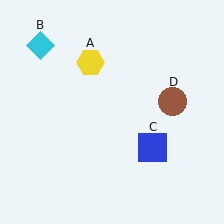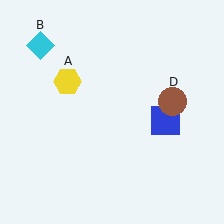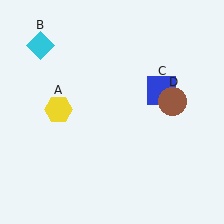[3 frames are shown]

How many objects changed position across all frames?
2 objects changed position: yellow hexagon (object A), blue square (object C).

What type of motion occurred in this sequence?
The yellow hexagon (object A), blue square (object C) rotated counterclockwise around the center of the scene.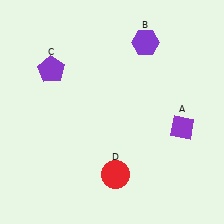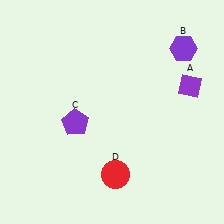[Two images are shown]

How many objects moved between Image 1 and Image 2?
3 objects moved between the two images.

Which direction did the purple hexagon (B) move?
The purple hexagon (B) moved right.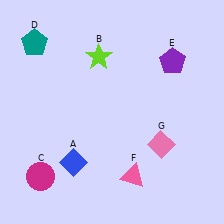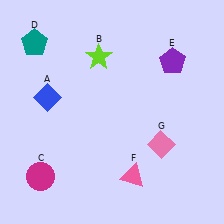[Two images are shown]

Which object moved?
The blue diamond (A) moved up.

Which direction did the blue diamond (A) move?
The blue diamond (A) moved up.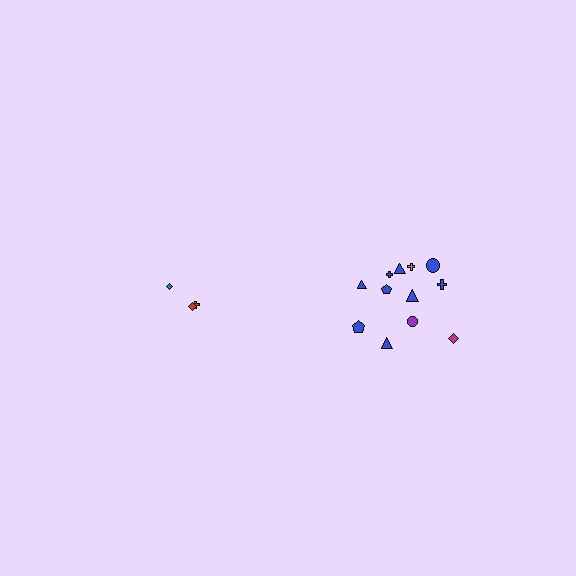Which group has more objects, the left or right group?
The right group.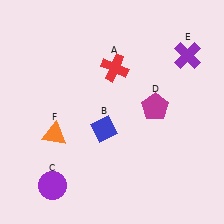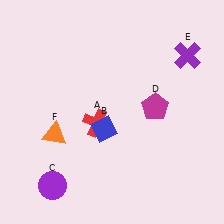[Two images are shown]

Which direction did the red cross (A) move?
The red cross (A) moved down.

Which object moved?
The red cross (A) moved down.